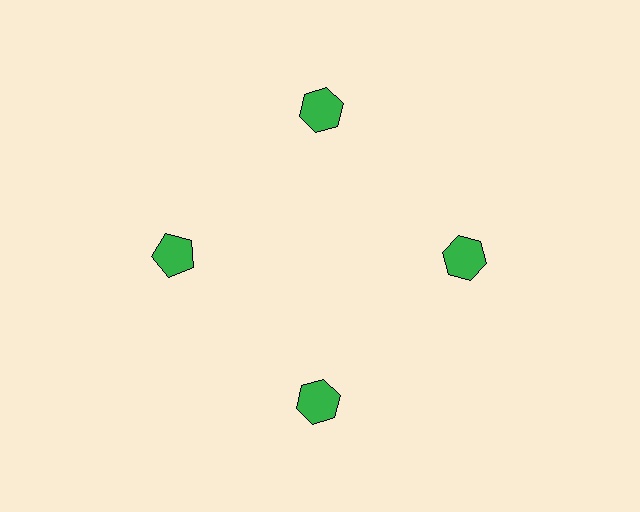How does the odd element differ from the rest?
It has a different shape: pentagon instead of hexagon.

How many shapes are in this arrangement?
There are 4 shapes arranged in a ring pattern.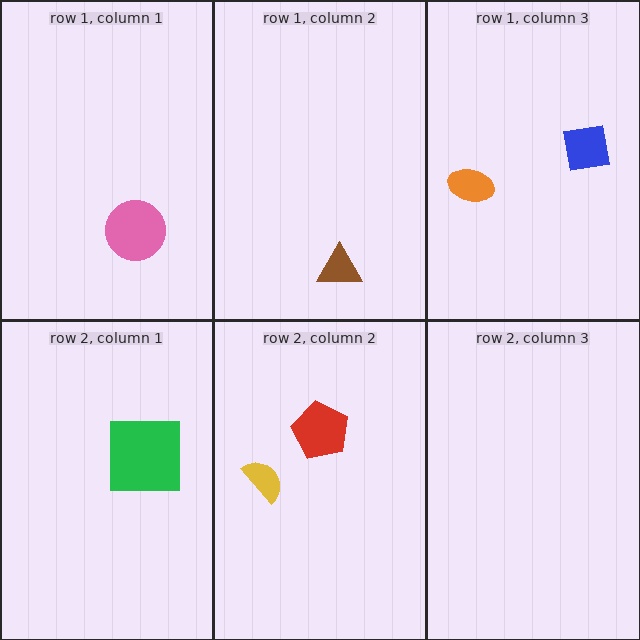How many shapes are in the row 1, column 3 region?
2.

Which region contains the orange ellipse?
The row 1, column 3 region.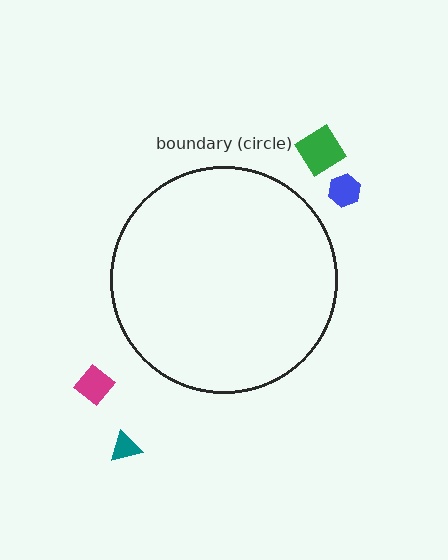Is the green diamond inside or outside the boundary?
Outside.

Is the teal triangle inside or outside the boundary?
Outside.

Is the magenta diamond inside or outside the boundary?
Outside.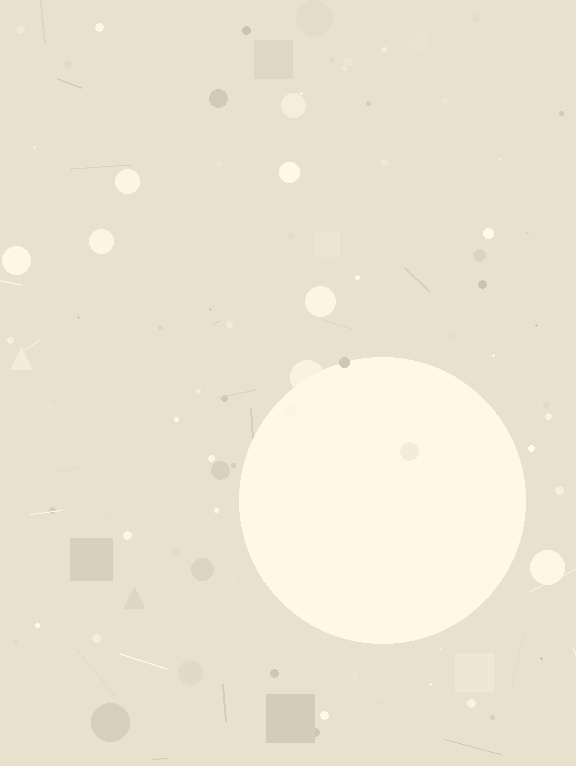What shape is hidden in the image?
A circle is hidden in the image.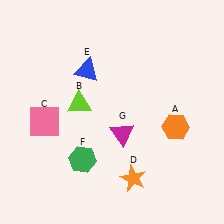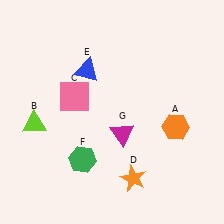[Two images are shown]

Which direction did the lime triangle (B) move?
The lime triangle (B) moved left.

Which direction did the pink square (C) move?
The pink square (C) moved right.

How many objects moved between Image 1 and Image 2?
2 objects moved between the two images.